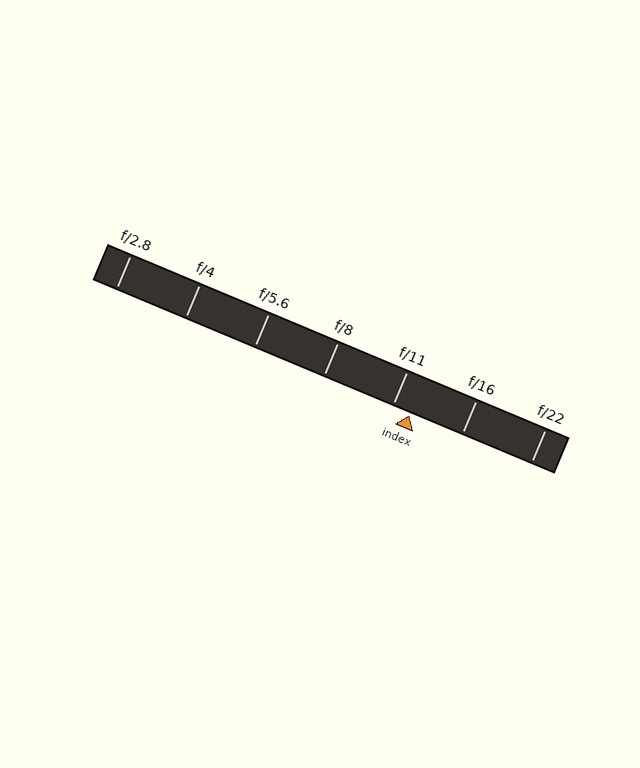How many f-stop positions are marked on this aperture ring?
There are 7 f-stop positions marked.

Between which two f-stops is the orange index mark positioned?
The index mark is between f/11 and f/16.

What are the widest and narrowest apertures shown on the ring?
The widest aperture shown is f/2.8 and the narrowest is f/22.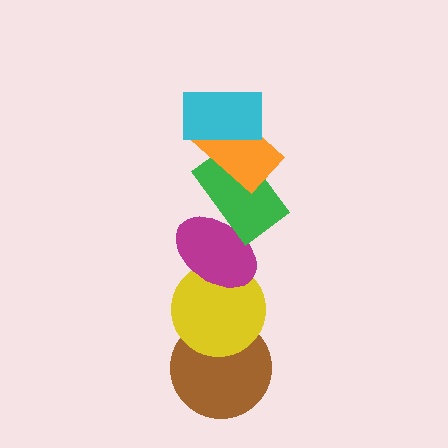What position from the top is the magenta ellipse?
The magenta ellipse is 4th from the top.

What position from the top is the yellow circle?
The yellow circle is 5th from the top.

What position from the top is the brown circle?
The brown circle is 6th from the top.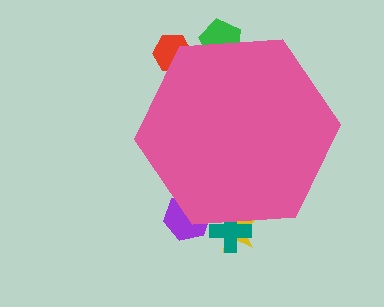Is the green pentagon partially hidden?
Yes, the green pentagon is partially hidden behind the pink hexagon.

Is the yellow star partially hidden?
Yes, the yellow star is partially hidden behind the pink hexagon.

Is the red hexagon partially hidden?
Yes, the red hexagon is partially hidden behind the pink hexagon.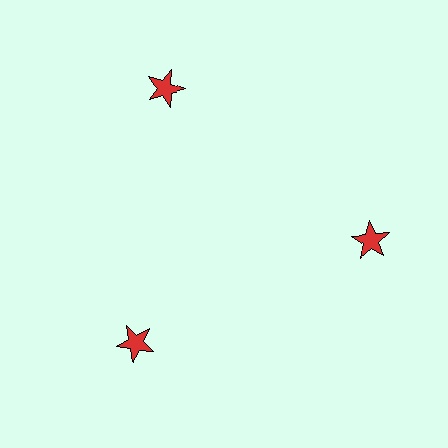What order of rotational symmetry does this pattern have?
This pattern has 3-fold rotational symmetry.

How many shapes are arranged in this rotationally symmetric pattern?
There are 3 shapes, arranged in 3 groups of 1.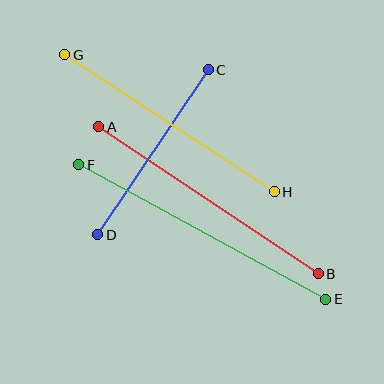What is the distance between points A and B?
The distance is approximately 264 pixels.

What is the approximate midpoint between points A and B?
The midpoint is at approximately (208, 200) pixels.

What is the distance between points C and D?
The distance is approximately 199 pixels.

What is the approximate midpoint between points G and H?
The midpoint is at approximately (170, 123) pixels.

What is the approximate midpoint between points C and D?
The midpoint is at approximately (153, 152) pixels.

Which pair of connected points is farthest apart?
Points E and F are farthest apart.